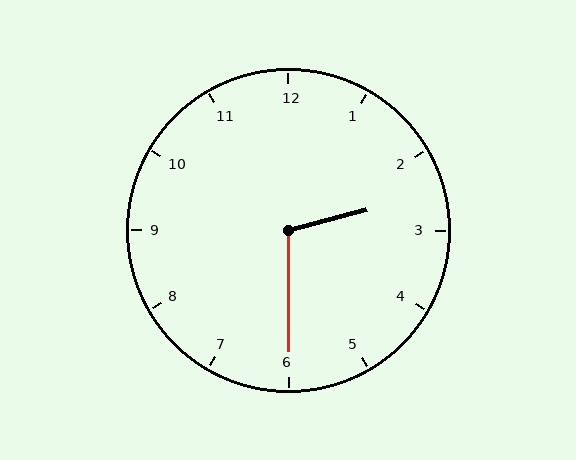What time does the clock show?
2:30.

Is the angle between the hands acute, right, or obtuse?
It is obtuse.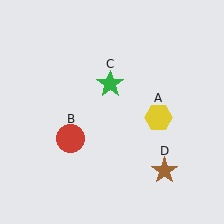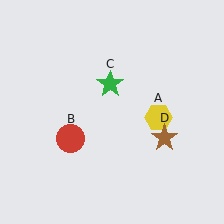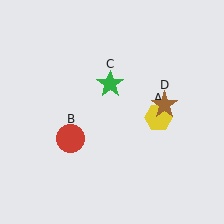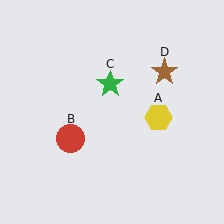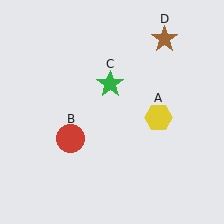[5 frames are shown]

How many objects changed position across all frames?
1 object changed position: brown star (object D).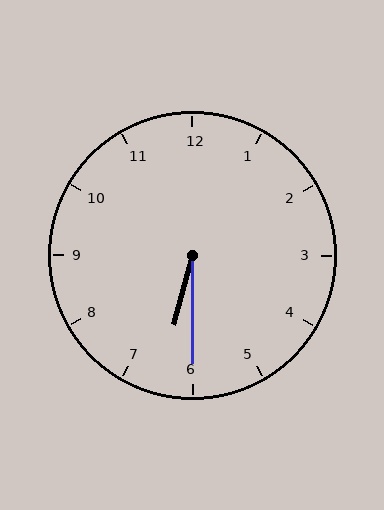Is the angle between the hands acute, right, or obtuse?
It is acute.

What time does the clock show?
6:30.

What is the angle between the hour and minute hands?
Approximately 15 degrees.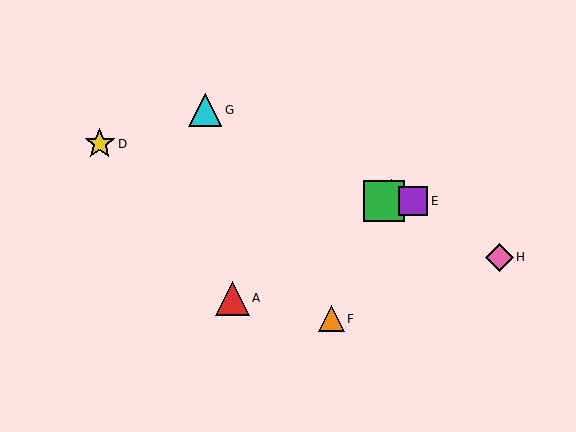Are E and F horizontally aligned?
No, E is at y≈201 and F is at y≈319.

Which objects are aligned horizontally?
Objects B, C, E are aligned horizontally.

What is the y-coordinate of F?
Object F is at y≈319.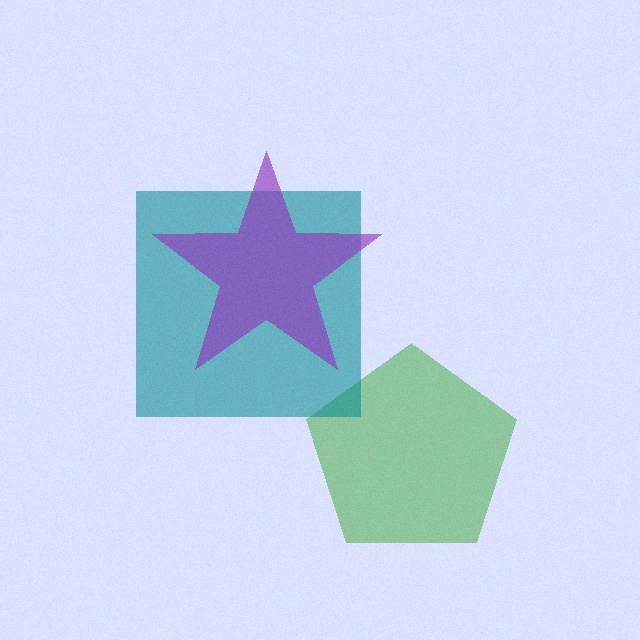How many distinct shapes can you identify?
There are 3 distinct shapes: a green pentagon, a teal square, a purple star.